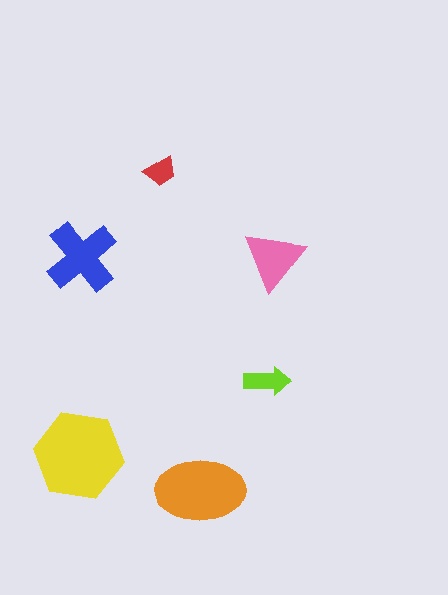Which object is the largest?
The yellow hexagon.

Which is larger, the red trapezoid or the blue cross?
The blue cross.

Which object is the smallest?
The red trapezoid.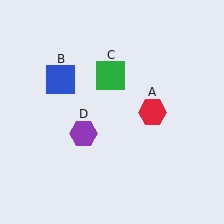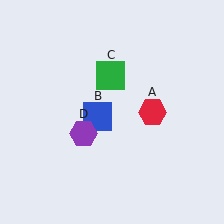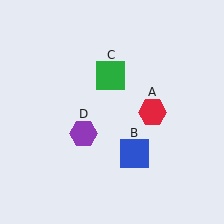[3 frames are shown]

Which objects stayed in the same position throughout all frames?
Red hexagon (object A) and green square (object C) and purple hexagon (object D) remained stationary.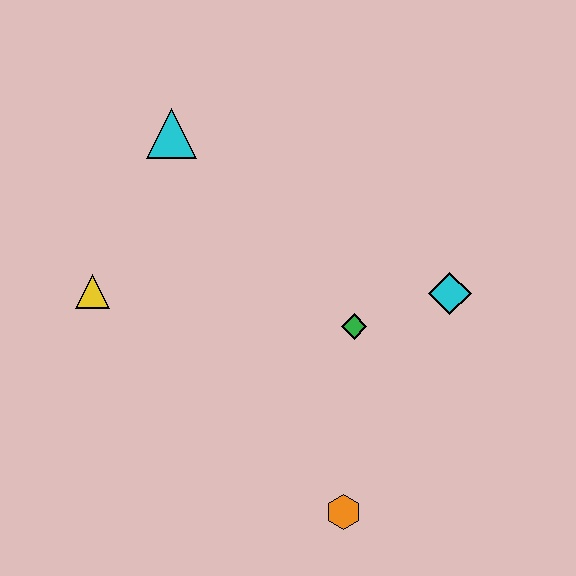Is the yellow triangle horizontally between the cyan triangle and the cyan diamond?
No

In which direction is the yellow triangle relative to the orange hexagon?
The yellow triangle is to the left of the orange hexagon.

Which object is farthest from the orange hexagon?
The cyan triangle is farthest from the orange hexagon.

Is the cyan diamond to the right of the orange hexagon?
Yes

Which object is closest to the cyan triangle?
The yellow triangle is closest to the cyan triangle.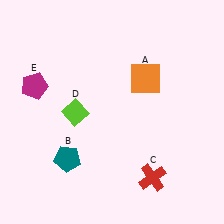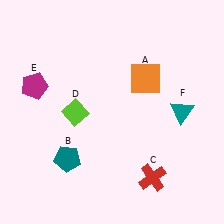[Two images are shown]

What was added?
A teal triangle (F) was added in Image 2.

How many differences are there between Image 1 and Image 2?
There is 1 difference between the two images.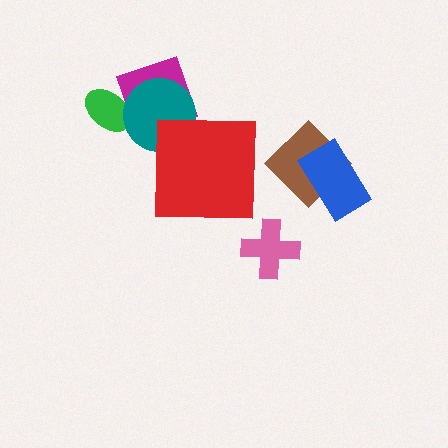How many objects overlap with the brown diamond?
1 object overlaps with the brown diamond.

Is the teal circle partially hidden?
Yes, it is partially covered by another shape.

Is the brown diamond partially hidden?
Yes, it is partially covered by another shape.